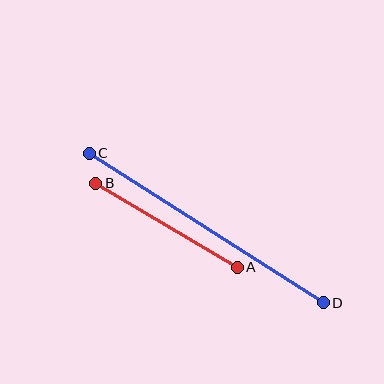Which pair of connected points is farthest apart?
Points C and D are farthest apart.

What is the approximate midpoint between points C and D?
The midpoint is at approximately (206, 228) pixels.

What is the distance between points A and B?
The distance is approximately 165 pixels.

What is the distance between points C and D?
The distance is approximately 278 pixels.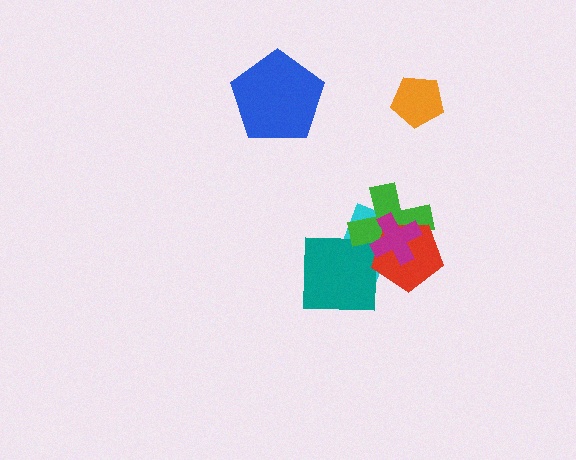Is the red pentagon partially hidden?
Yes, it is partially covered by another shape.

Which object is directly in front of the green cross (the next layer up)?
The red pentagon is directly in front of the green cross.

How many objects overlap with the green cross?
3 objects overlap with the green cross.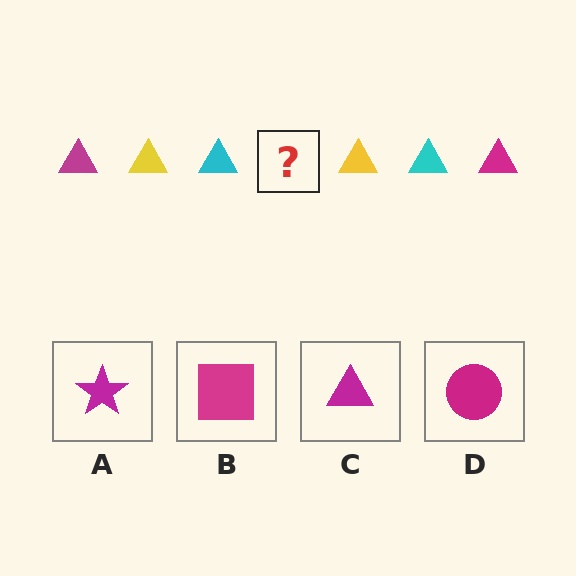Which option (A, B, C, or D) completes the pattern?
C.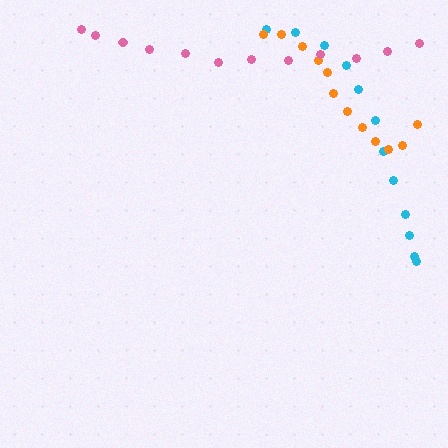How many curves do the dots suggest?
There are 3 distinct paths.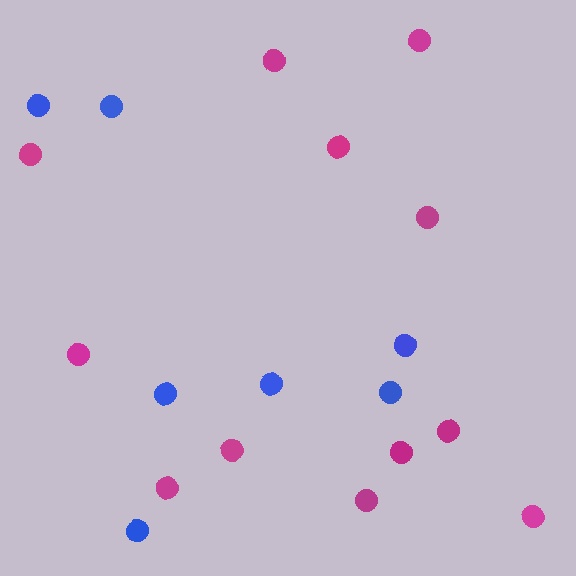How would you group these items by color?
There are 2 groups: one group of blue circles (7) and one group of magenta circles (12).